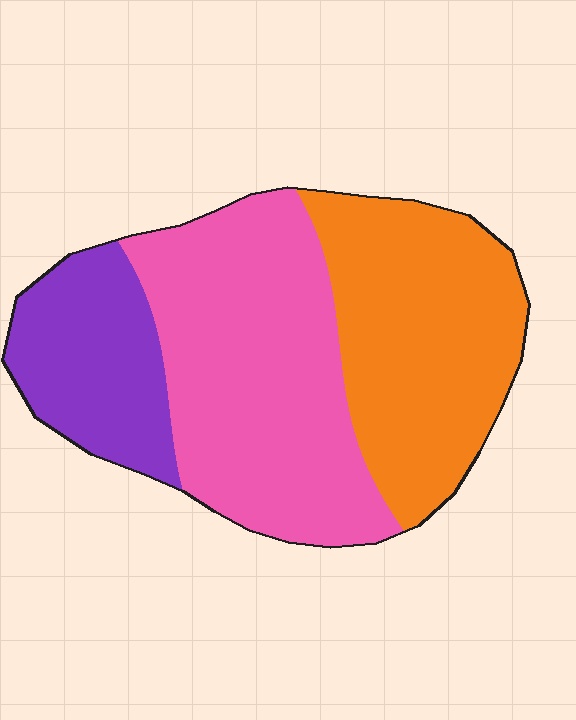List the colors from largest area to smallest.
From largest to smallest: pink, orange, purple.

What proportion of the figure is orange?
Orange takes up about three eighths (3/8) of the figure.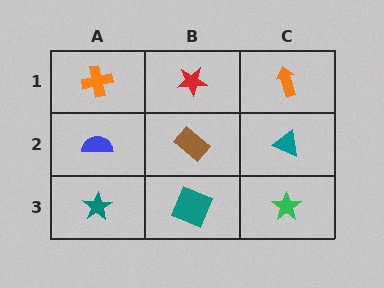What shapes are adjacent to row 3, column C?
A teal triangle (row 2, column C), a teal square (row 3, column B).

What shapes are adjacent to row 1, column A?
A blue semicircle (row 2, column A), a red star (row 1, column B).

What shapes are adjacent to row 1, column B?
A brown rectangle (row 2, column B), an orange cross (row 1, column A), an orange arrow (row 1, column C).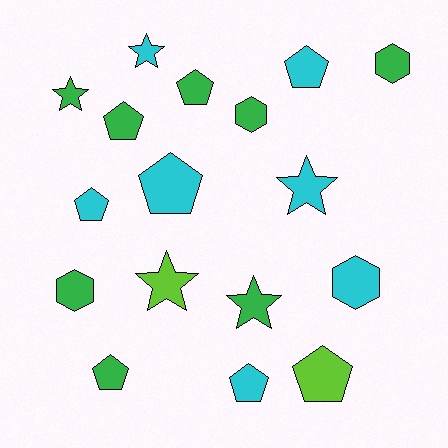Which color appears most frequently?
Green, with 8 objects.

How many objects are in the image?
There are 17 objects.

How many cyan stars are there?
There are 2 cyan stars.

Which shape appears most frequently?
Pentagon, with 8 objects.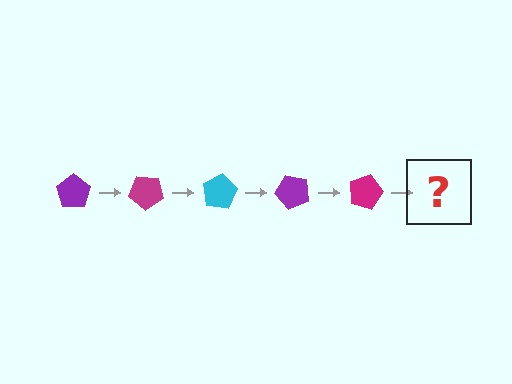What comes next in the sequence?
The next element should be a cyan pentagon, rotated 200 degrees from the start.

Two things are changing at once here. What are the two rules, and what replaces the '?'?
The two rules are that it rotates 40 degrees each step and the color cycles through purple, magenta, and cyan. The '?' should be a cyan pentagon, rotated 200 degrees from the start.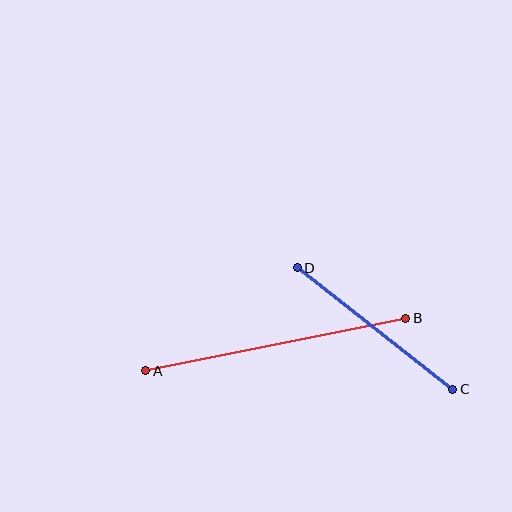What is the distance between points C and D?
The distance is approximately 197 pixels.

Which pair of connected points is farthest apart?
Points A and B are farthest apart.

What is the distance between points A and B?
The distance is approximately 265 pixels.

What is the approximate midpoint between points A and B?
The midpoint is at approximately (276, 344) pixels.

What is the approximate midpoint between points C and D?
The midpoint is at approximately (375, 328) pixels.